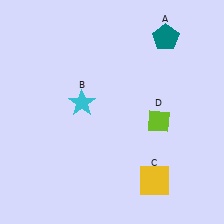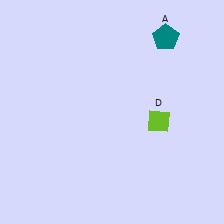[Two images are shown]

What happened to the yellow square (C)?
The yellow square (C) was removed in Image 2. It was in the bottom-right area of Image 1.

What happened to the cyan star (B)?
The cyan star (B) was removed in Image 2. It was in the top-left area of Image 1.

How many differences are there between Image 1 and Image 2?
There are 2 differences between the two images.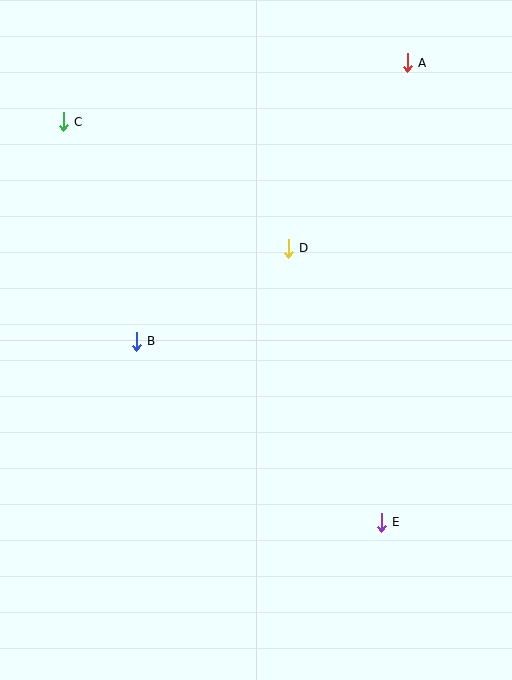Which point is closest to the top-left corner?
Point C is closest to the top-left corner.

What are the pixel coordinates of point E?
Point E is at (381, 522).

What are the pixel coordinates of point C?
Point C is at (63, 122).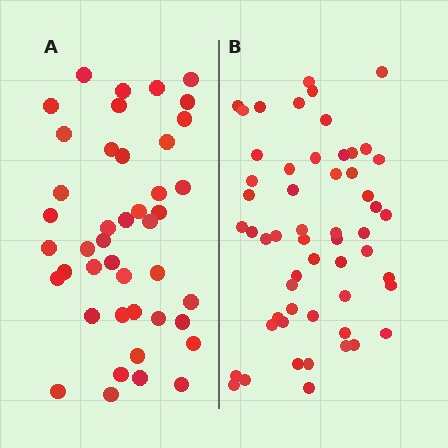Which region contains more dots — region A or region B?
Region B (the right region) has more dots.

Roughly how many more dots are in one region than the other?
Region B has roughly 12 or so more dots than region A.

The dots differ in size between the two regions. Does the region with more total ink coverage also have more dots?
No. Region A has more total ink coverage because its dots are larger, but region B actually contains more individual dots. Total area can be misleading — the number of items is what matters here.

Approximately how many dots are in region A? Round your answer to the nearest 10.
About 40 dots. (The exact count is 43, which rounds to 40.)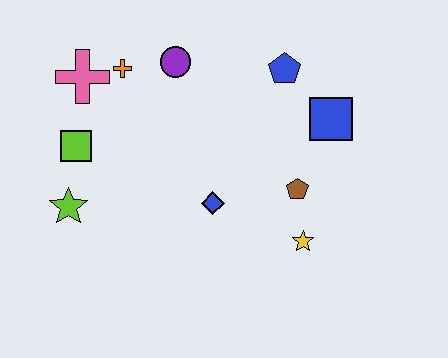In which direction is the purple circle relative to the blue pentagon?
The purple circle is to the left of the blue pentagon.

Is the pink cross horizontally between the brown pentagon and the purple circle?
No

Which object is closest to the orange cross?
The pink cross is closest to the orange cross.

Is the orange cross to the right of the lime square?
Yes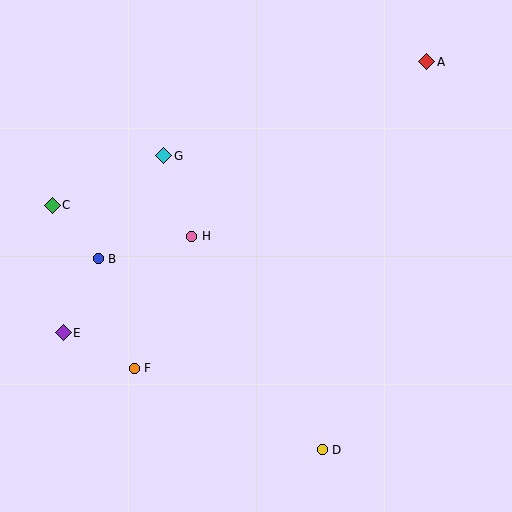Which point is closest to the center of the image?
Point H at (192, 236) is closest to the center.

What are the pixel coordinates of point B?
Point B is at (98, 259).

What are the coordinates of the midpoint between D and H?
The midpoint between D and H is at (257, 343).